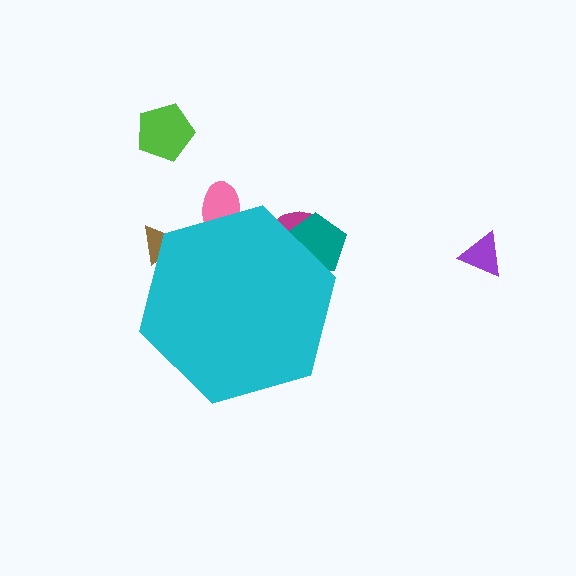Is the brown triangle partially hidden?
Yes, the brown triangle is partially hidden behind the cyan hexagon.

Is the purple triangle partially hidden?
No, the purple triangle is fully visible.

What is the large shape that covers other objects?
A cyan hexagon.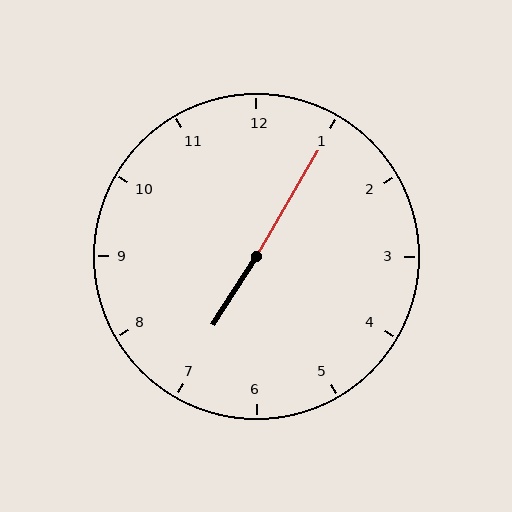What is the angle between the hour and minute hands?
Approximately 178 degrees.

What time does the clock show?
7:05.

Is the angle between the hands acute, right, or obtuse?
It is obtuse.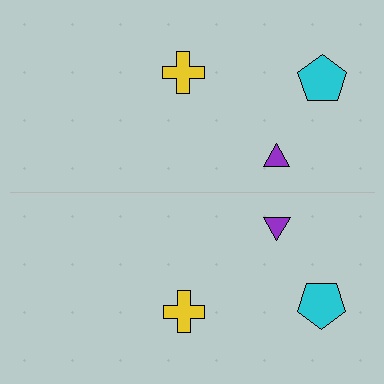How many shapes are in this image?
There are 6 shapes in this image.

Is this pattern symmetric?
Yes, this pattern has bilateral (reflection) symmetry.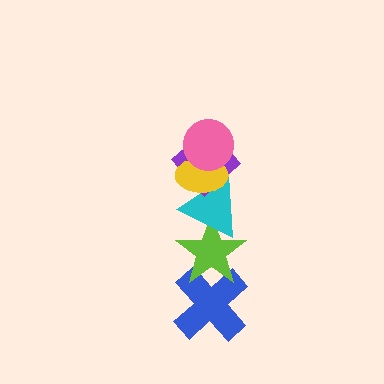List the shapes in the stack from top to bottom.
From top to bottom: the pink circle, the yellow ellipse, the purple diamond, the cyan triangle, the lime star, the blue cross.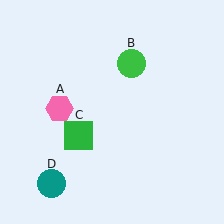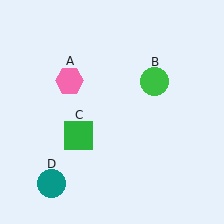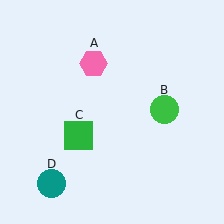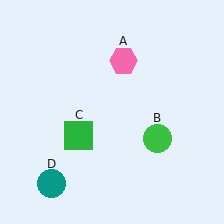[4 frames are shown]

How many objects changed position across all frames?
2 objects changed position: pink hexagon (object A), green circle (object B).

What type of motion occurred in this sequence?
The pink hexagon (object A), green circle (object B) rotated clockwise around the center of the scene.